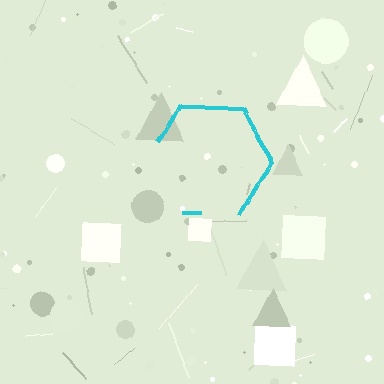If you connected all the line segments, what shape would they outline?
They would outline a hexagon.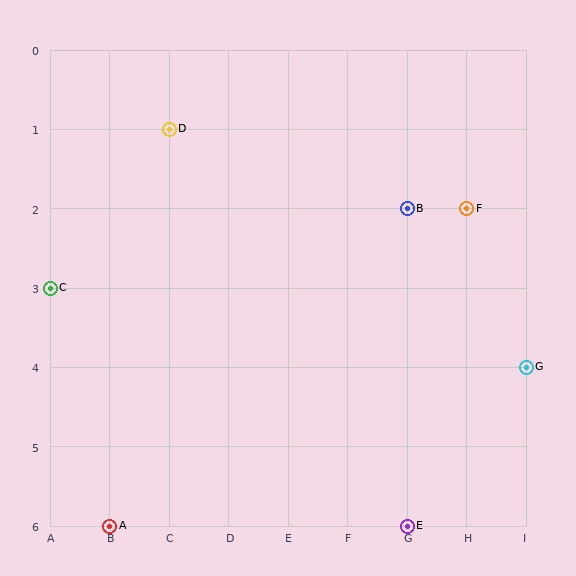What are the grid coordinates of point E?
Point E is at grid coordinates (G, 6).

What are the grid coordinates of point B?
Point B is at grid coordinates (G, 2).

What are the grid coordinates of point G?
Point G is at grid coordinates (I, 4).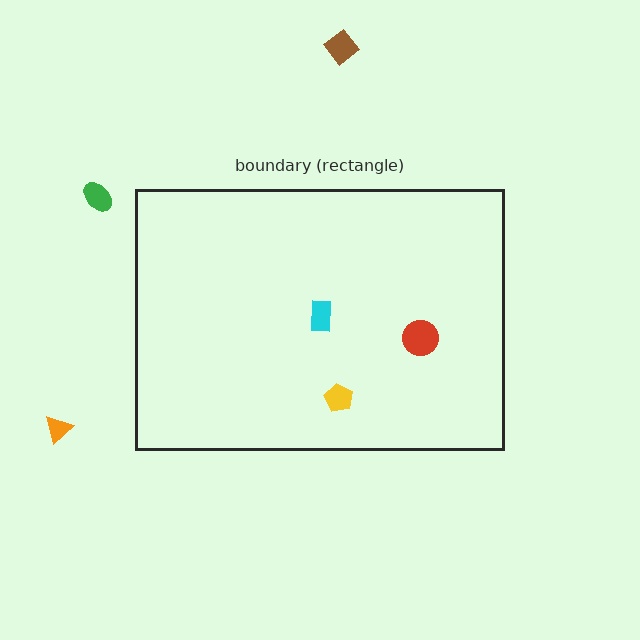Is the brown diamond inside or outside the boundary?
Outside.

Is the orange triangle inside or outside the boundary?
Outside.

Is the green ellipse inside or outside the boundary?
Outside.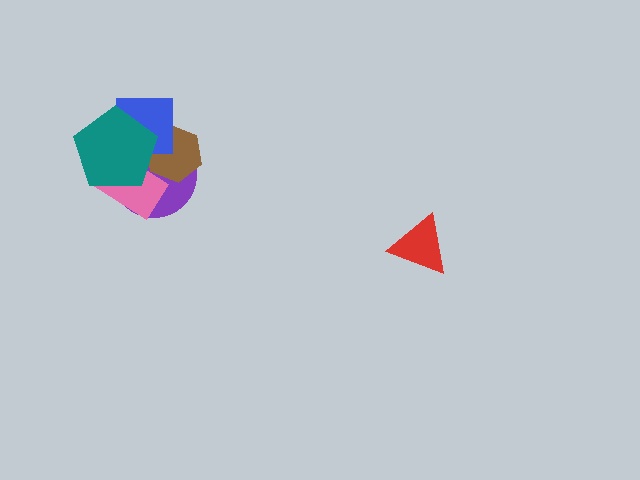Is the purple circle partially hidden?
Yes, it is partially covered by another shape.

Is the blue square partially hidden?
Yes, it is partially covered by another shape.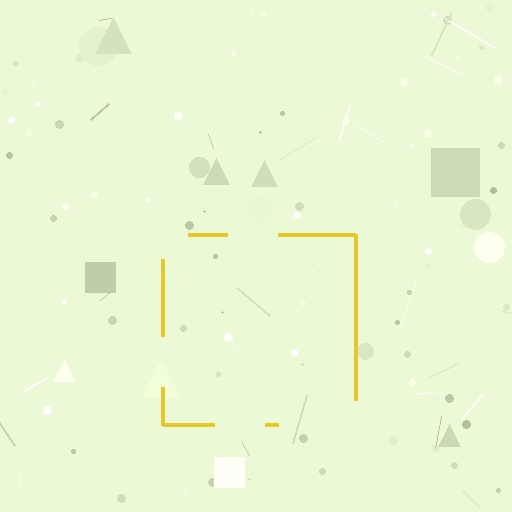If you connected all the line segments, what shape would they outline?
They would outline a square.